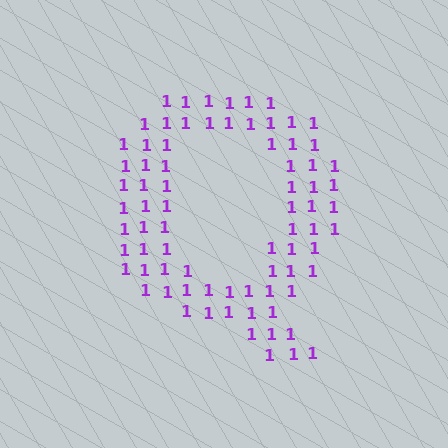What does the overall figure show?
The overall figure shows the letter Q.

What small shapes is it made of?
It is made of small digit 1's.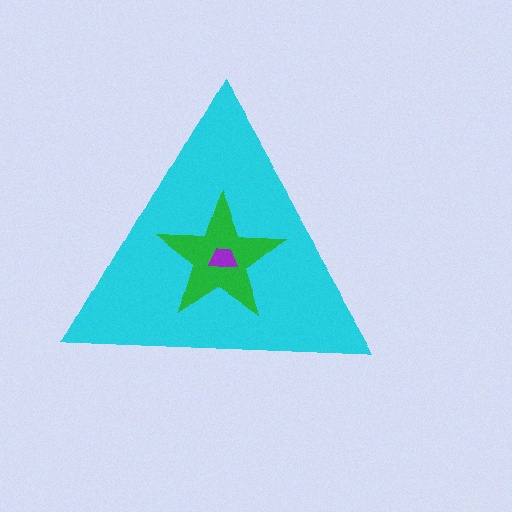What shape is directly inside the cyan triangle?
The green star.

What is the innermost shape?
The purple trapezoid.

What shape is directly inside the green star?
The purple trapezoid.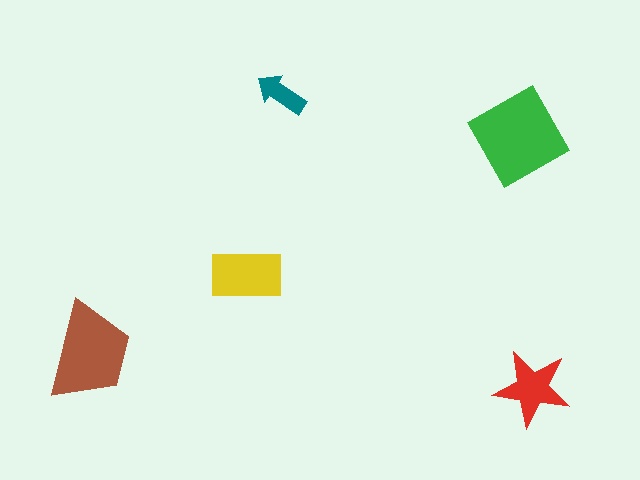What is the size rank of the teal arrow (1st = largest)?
5th.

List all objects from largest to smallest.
The green square, the brown trapezoid, the yellow rectangle, the red star, the teal arrow.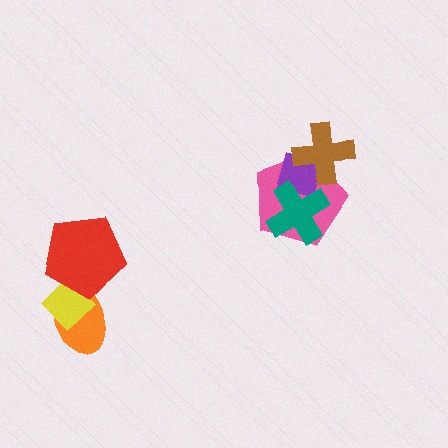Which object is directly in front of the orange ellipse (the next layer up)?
The yellow diamond is directly in front of the orange ellipse.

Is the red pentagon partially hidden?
No, no other shape covers it.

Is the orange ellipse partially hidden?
Yes, it is partially covered by another shape.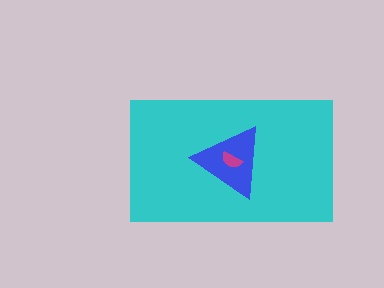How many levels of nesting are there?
3.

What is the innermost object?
The magenta semicircle.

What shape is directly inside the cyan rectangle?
The blue triangle.